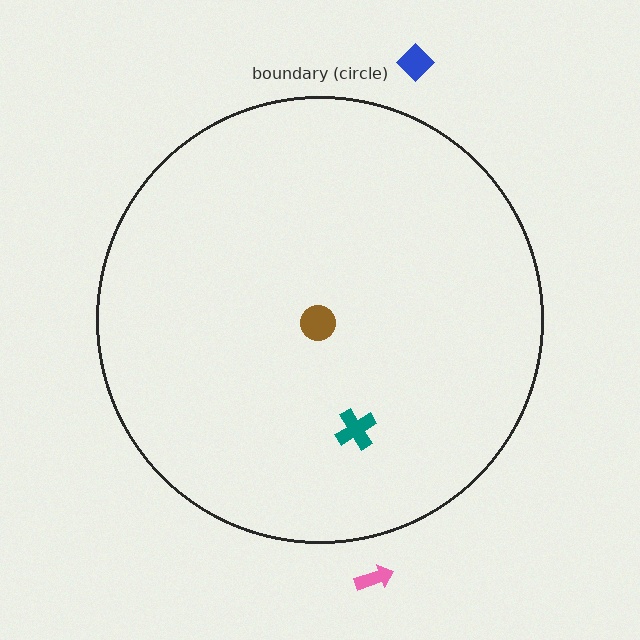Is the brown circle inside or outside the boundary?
Inside.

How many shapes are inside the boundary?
2 inside, 2 outside.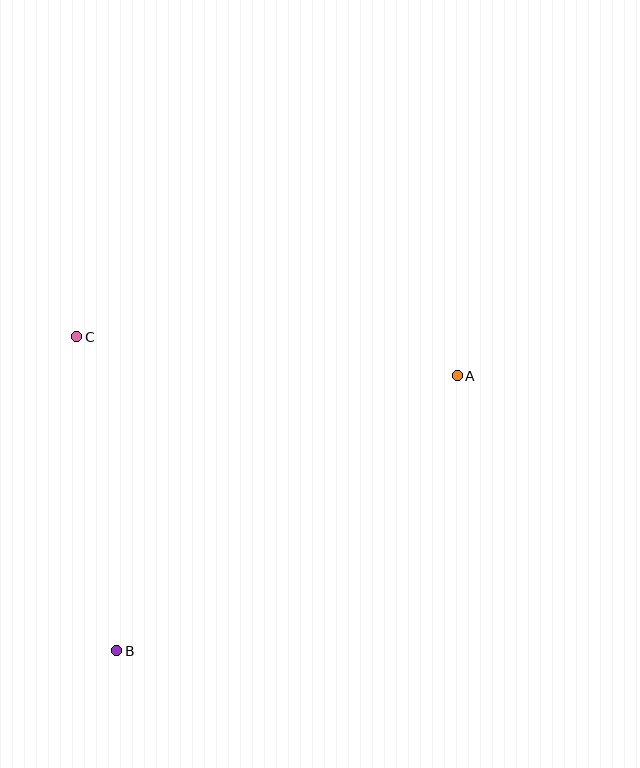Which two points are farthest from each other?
Points A and B are farthest from each other.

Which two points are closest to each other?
Points B and C are closest to each other.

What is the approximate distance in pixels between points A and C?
The distance between A and C is approximately 382 pixels.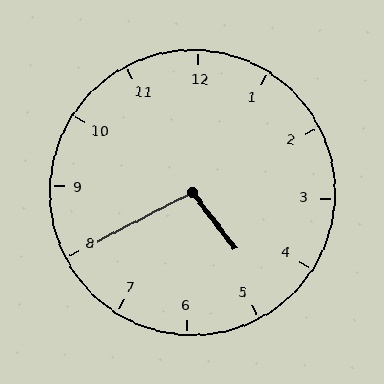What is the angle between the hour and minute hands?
Approximately 100 degrees.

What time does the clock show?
4:40.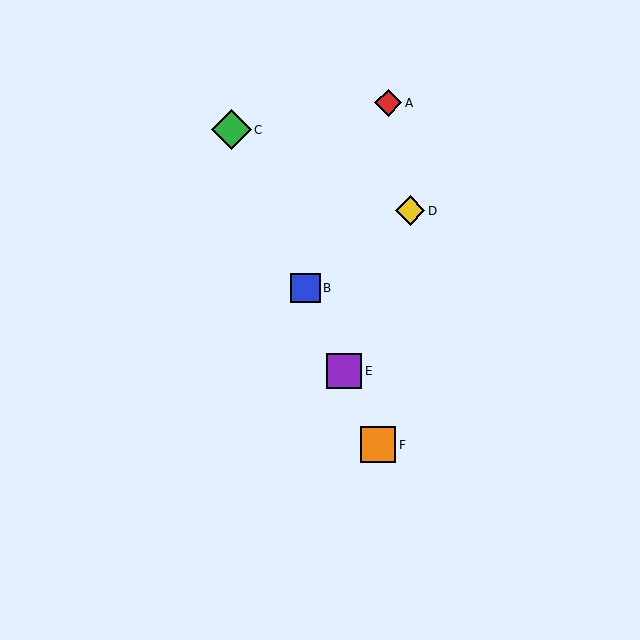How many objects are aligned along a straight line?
4 objects (B, C, E, F) are aligned along a straight line.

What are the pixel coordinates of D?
Object D is at (410, 211).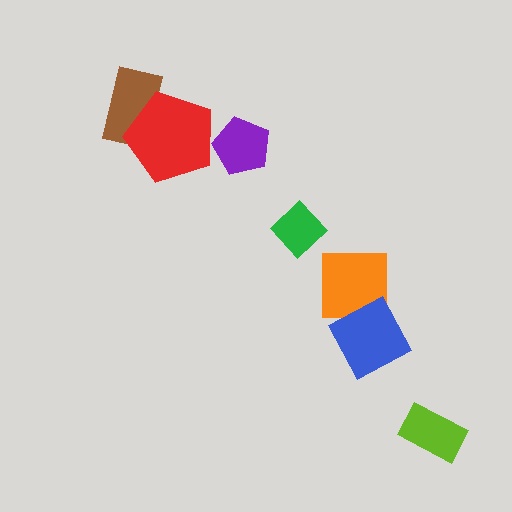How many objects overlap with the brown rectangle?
1 object overlaps with the brown rectangle.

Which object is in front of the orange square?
The blue square is in front of the orange square.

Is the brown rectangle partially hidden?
Yes, it is partially covered by another shape.